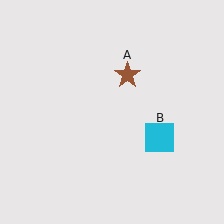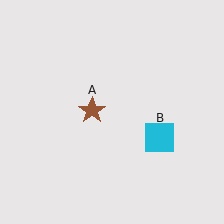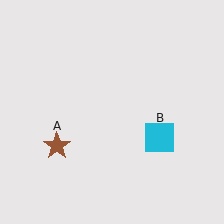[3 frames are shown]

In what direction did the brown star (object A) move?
The brown star (object A) moved down and to the left.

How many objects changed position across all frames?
1 object changed position: brown star (object A).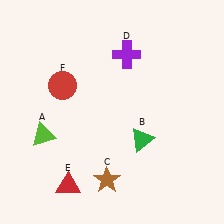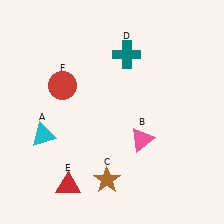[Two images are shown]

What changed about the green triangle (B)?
In Image 1, B is green. In Image 2, it changed to pink.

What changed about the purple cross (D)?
In Image 1, D is purple. In Image 2, it changed to teal.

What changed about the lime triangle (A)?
In Image 1, A is lime. In Image 2, it changed to cyan.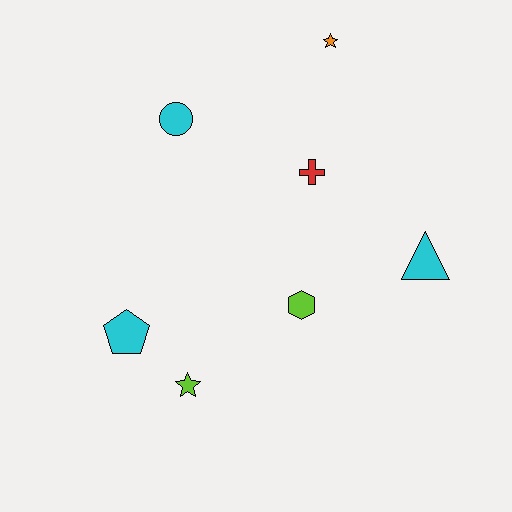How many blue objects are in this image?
There are no blue objects.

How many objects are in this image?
There are 7 objects.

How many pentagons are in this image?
There is 1 pentagon.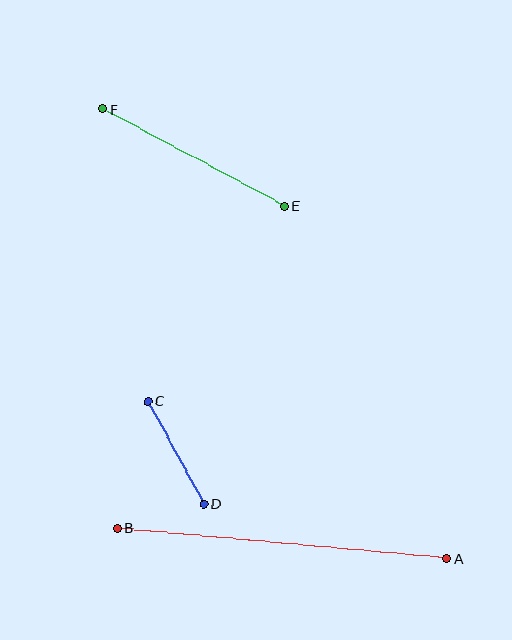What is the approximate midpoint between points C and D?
The midpoint is at approximately (176, 452) pixels.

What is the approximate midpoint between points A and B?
The midpoint is at approximately (282, 543) pixels.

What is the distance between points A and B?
The distance is approximately 331 pixels.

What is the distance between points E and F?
The distance is approximately 206 pixels.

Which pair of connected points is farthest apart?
Points A and B are farthest apart.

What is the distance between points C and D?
The distance is approximately 117 pixels.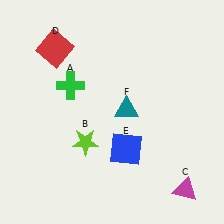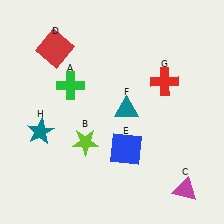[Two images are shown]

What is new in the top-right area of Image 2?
A red cross (G) was added in the top-right area of Image 2.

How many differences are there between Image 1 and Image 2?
There are 2 differences between the two images.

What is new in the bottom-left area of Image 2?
A teal star (H) was added in the bottom-left area of Image 2.